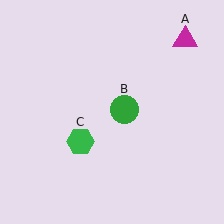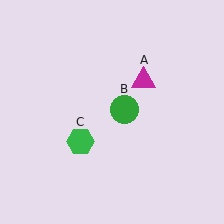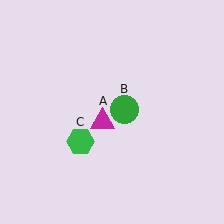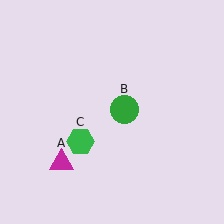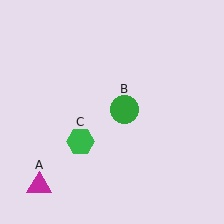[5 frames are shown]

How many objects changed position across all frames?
1 object changed position: magenta triangle (object A).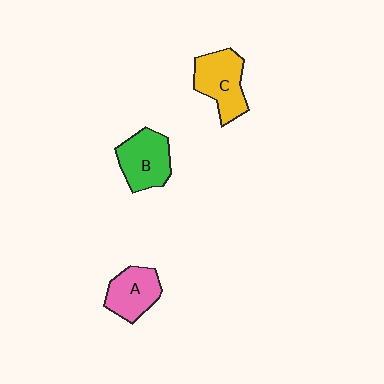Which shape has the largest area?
Shape C (yellow).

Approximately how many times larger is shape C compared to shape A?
Approximately 1.2 times.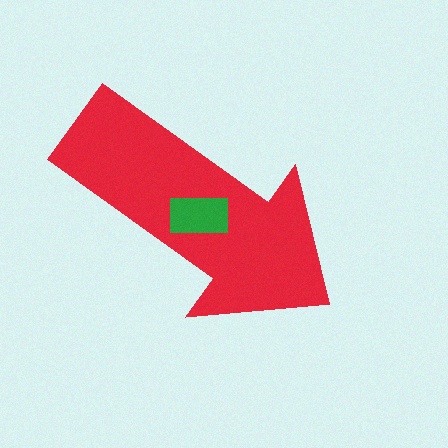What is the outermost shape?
The red arrow.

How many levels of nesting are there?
2.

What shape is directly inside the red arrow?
The green rectangle.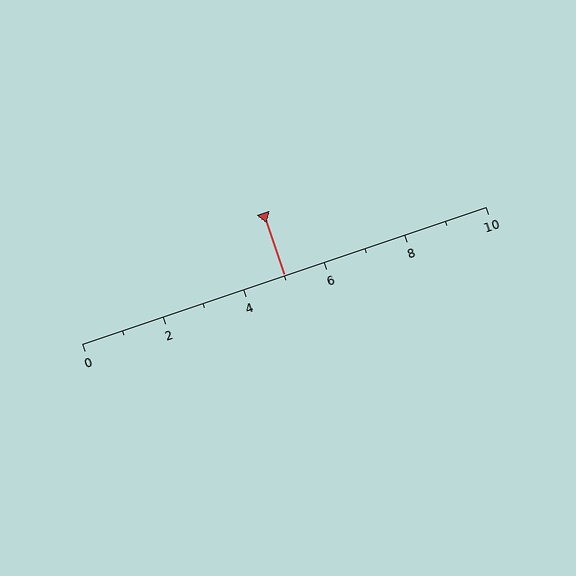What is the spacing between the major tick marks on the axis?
The major ticks are spaced 2 apart.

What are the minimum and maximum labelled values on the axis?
The axis runs from 0 to 10.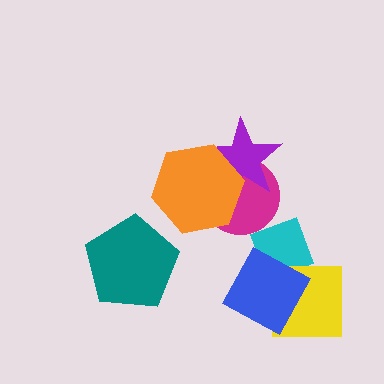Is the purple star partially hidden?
Yes, it is partially covered by another shape.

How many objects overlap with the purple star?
2 objects overlap with the purple star.